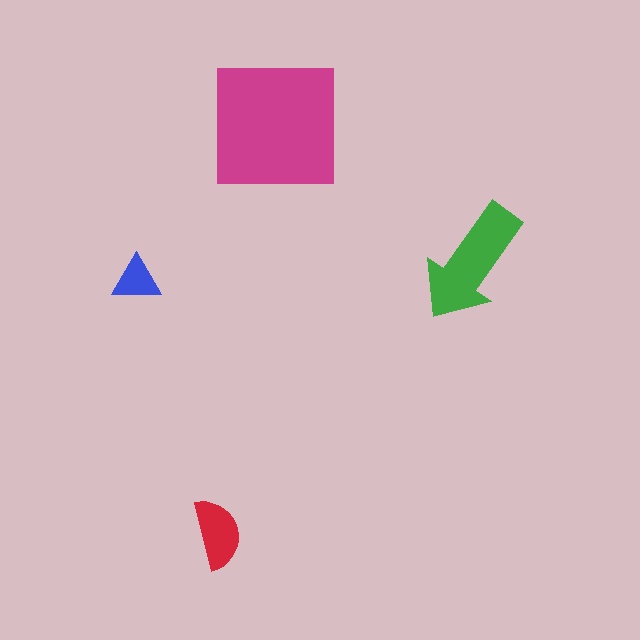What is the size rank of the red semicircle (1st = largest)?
3rd.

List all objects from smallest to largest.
The blue triangle, the red semicircle, the green arrow, the magenta square.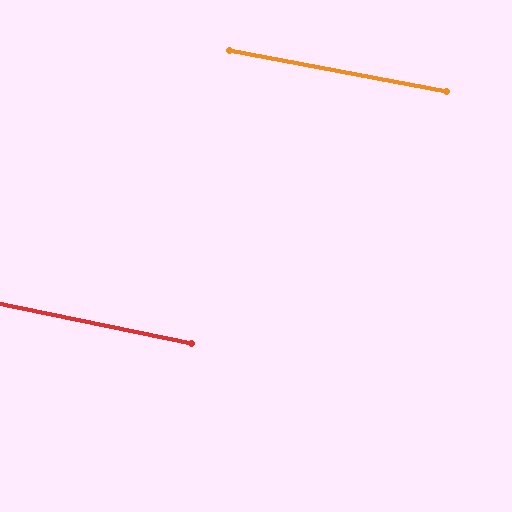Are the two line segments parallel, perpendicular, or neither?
Parallel — their directions differ by only 0.8°.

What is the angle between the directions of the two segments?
Approximately 1 degree.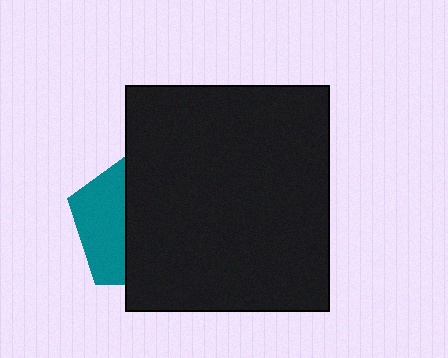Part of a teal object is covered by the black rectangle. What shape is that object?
It is a pentagon.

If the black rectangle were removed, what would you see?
You would see the complete teal pentagon.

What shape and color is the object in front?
The object in front is a black rectangle.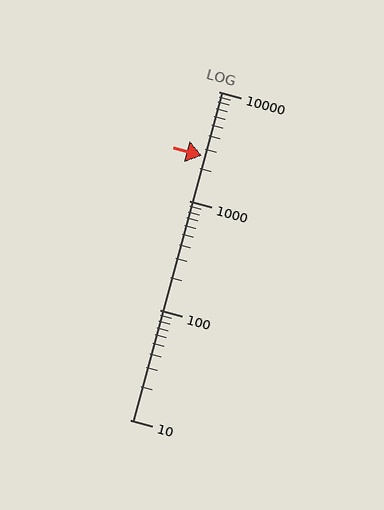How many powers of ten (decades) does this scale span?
The scale spans 3 decades, from 10 to 10000.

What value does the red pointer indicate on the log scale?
The pointer indicates approximately 2600.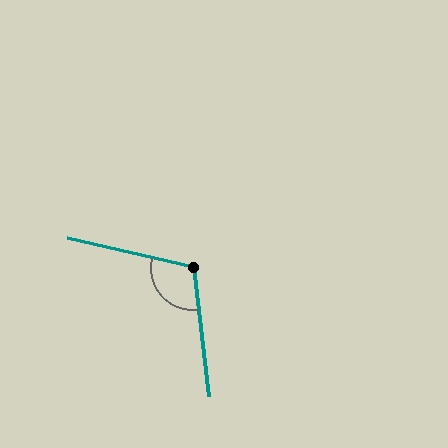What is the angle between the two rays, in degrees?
Approximately 110 degrees.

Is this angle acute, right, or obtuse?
It is obtuse.